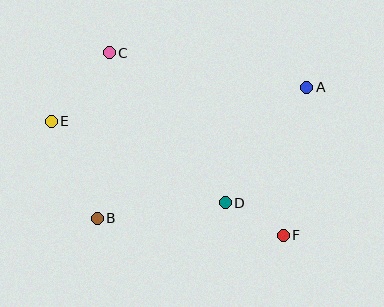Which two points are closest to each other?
Points D and F are closest to each other.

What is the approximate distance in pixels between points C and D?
The distance between C and D is approximately 189 pixels.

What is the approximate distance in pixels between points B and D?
The distance between B and D is approximately 129 pixels.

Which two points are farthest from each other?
Points E and F are farthest from each other.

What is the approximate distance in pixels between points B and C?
The distance between B and C is approximately 166 pixels.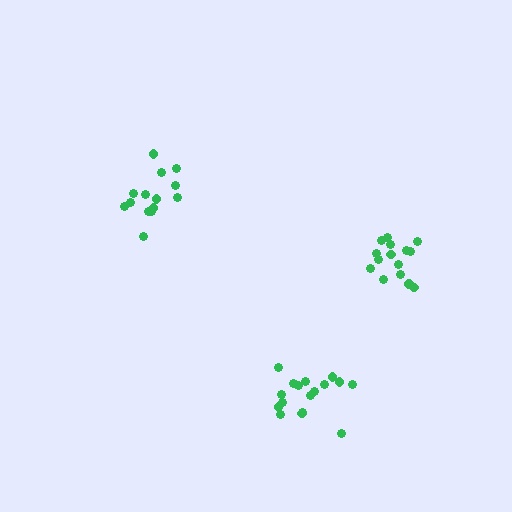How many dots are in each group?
Group 1: 14 dots, Group 2: 15 dots, Group 3: 17 dots (46 total).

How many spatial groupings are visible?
There are 3 spatial groupings.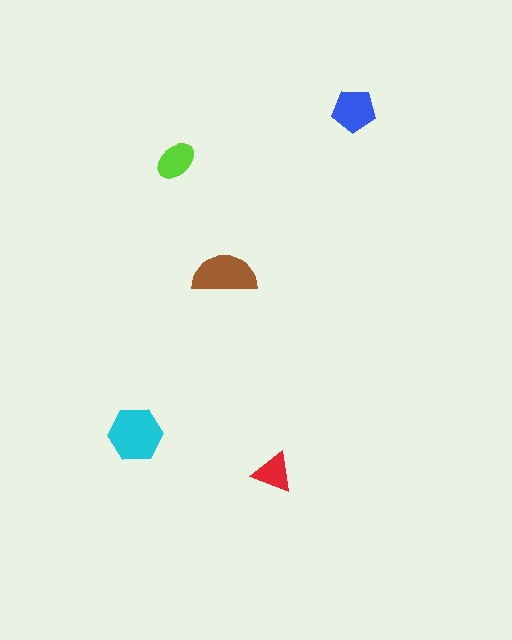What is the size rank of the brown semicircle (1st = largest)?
2nd.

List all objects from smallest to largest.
The red triangle, the lime ellipse, the blue pentagon, the brown semicircle, the cyan hexagon.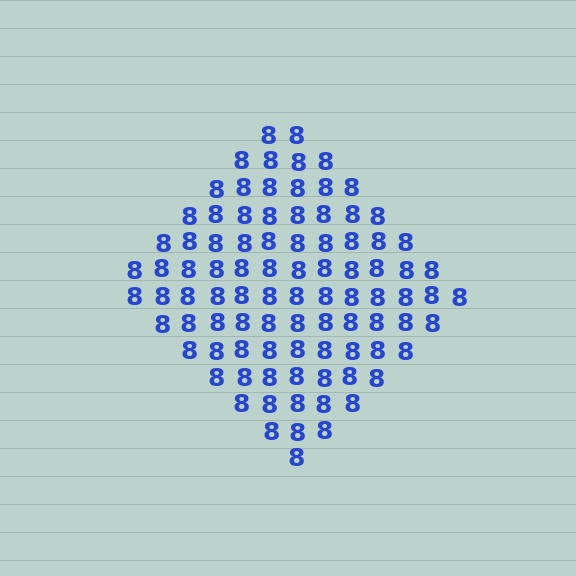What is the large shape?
The large shape is a diamond.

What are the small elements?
The small elements are digit 8's.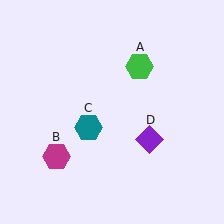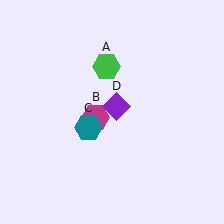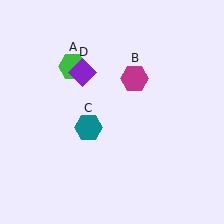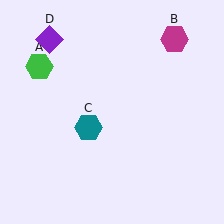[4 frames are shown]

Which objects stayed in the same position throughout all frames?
Teal hexagon (object C) remained stationary.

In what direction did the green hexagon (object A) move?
The green hexagon (object A) moved left.